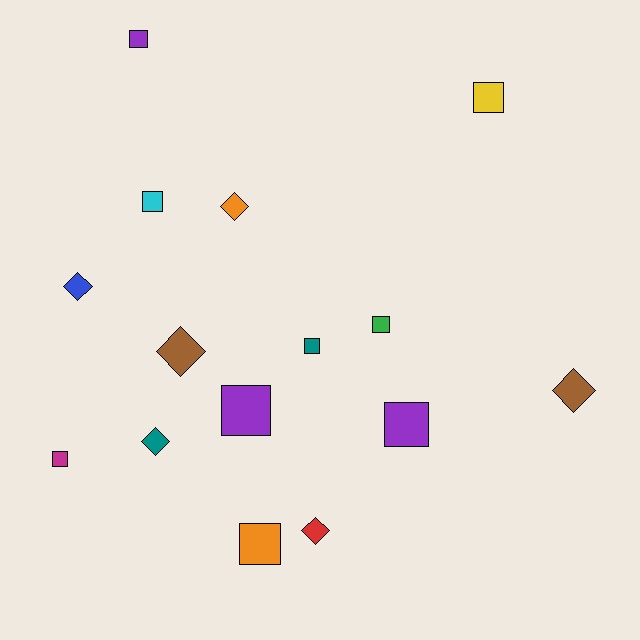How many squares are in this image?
There are 9 squares.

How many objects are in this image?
There are 15 objects.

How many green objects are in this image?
There is 1 green object.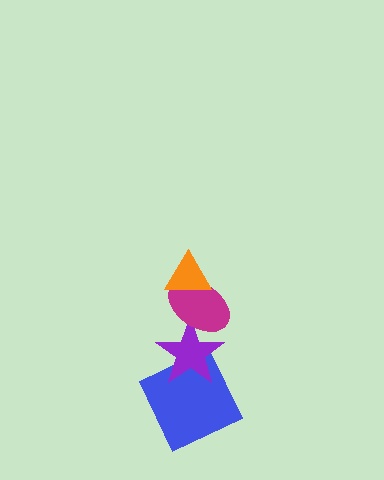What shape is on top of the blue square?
The purple star is on top of the blue square.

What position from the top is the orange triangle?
The orange triangle is 1st from the top.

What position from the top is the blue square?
The blue square is 4th from the top.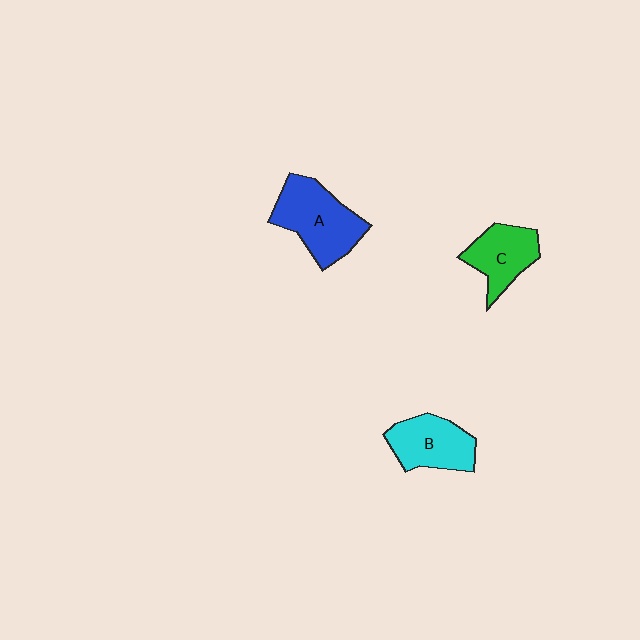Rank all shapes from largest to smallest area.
From largest to smallest: A (blue), B (cyan), C (green).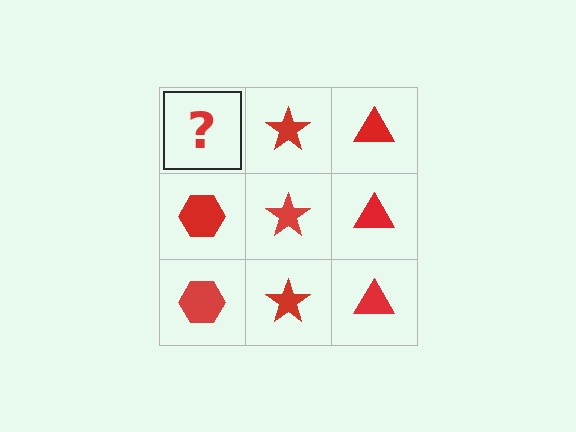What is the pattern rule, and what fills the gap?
The rule is that each column has a consistent shape. The gap should be filled with a red hexagon.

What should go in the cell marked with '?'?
The missing cell should contain a red hexagon.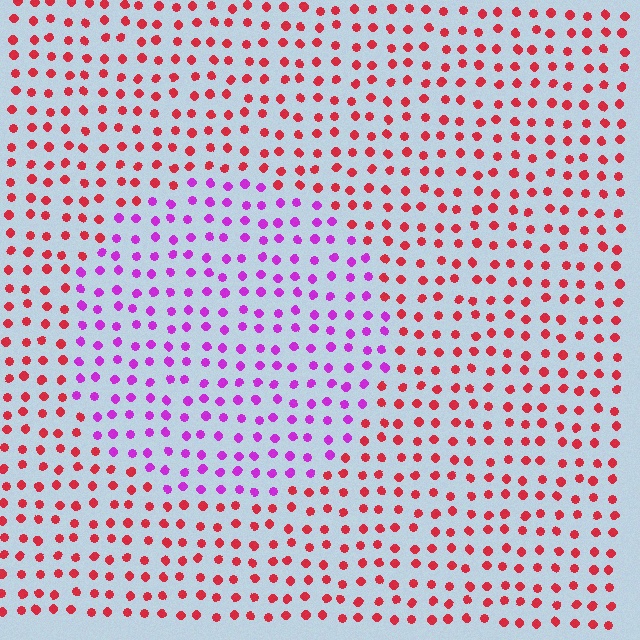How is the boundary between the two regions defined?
The boundary is defined purely by a slight shift in hue (about 57 degrees). Spacing, size, and orientation are identical on both sides.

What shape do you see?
I see a circle.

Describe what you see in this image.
The image is filled with small red elements in a uniform arrangement. A circle-shaped region is visible where the elements are tinted to a slightly different hue, forming a subtle color boundary.